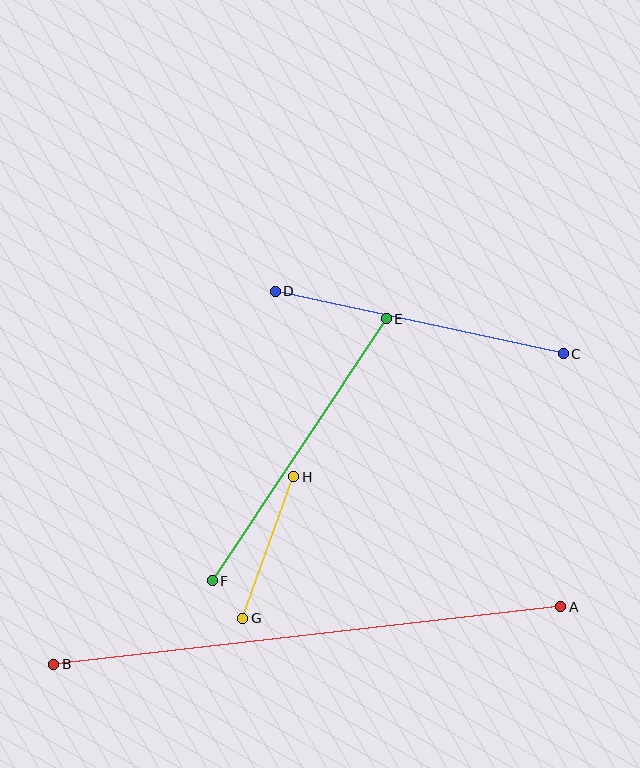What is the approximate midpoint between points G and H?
The midpoint is at approximately (268, 548) pixels.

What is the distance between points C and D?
The distance is approximately 295 pixels.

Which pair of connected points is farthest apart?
Points A and B are farthest apart.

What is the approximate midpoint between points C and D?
The midpoint is at approximately (419, 323) pixels.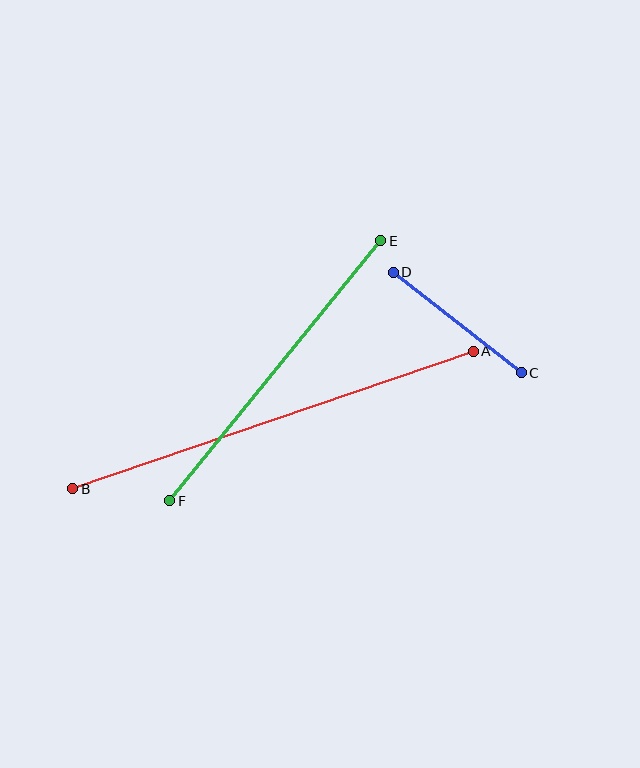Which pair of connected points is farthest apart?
Points A and B are farthest apart.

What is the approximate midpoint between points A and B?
The midpoint is at approximately (273, 420) pixels.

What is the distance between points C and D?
The distance is approximately 162 pixels.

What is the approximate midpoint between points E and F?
The midpoint is at approximately (275, 371) pixels.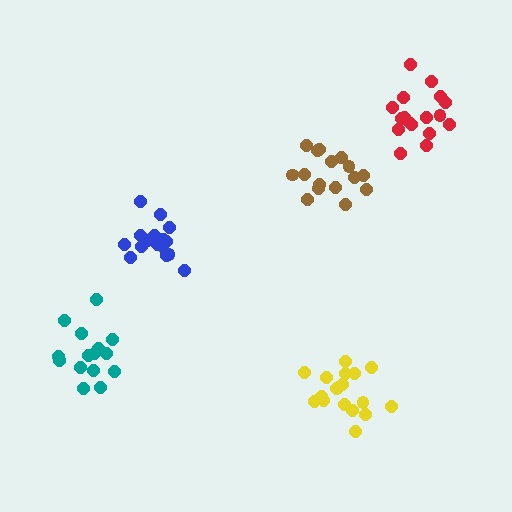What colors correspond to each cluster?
The clusters are colored: brown, teal, blue, yellow, red.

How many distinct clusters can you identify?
There are 5 distinct clusters.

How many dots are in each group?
Group 1: 16 dots, Group 2: 15 dots, Group 3: 16 dots, Group 4: 18 dots, Group 5: 17 dots (82 total).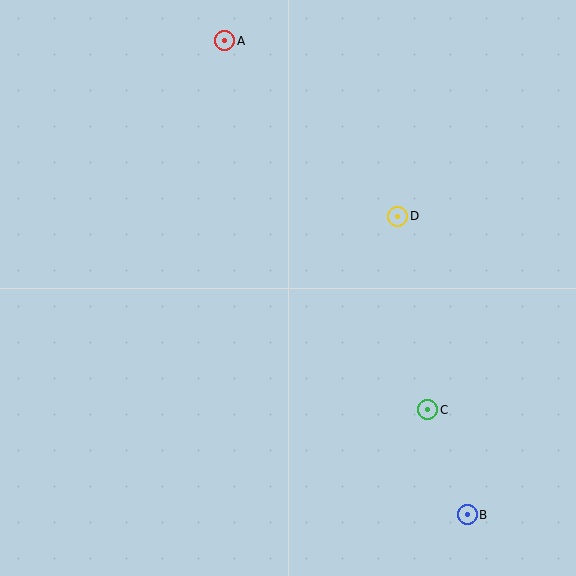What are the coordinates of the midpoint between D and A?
The midpoint between D and A is at (311, 128).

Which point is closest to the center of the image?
Point D at (398, 216) is closest to the center.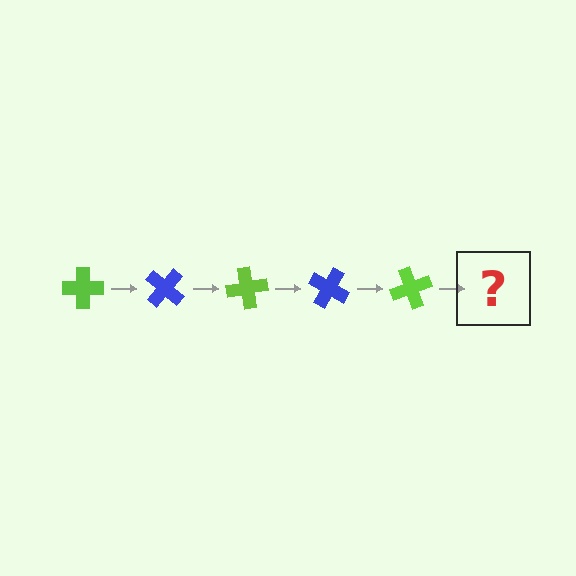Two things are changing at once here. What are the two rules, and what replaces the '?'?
The two rules are that it rotates 40 degrees each step and the color cycles through lime and blue. The '?' should be a blue cross, rotated 200 degrees from the start.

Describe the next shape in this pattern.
It should be a blue cross, rotated 200 degrees from the start.